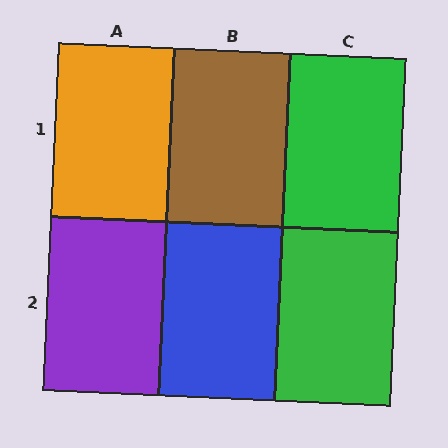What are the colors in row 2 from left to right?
Purple, blue, green.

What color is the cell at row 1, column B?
Brown.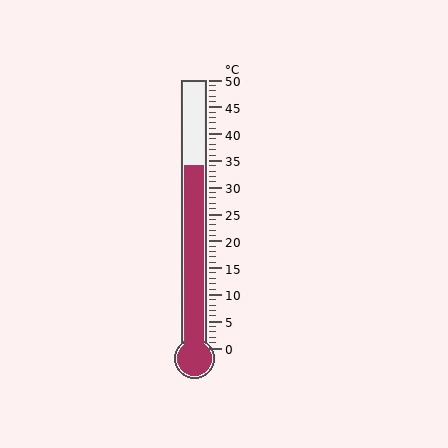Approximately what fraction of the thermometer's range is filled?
The thermometer is filled to approximately 70% of its range.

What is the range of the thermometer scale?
The thermometer scale ranges from 0°C to 50°C.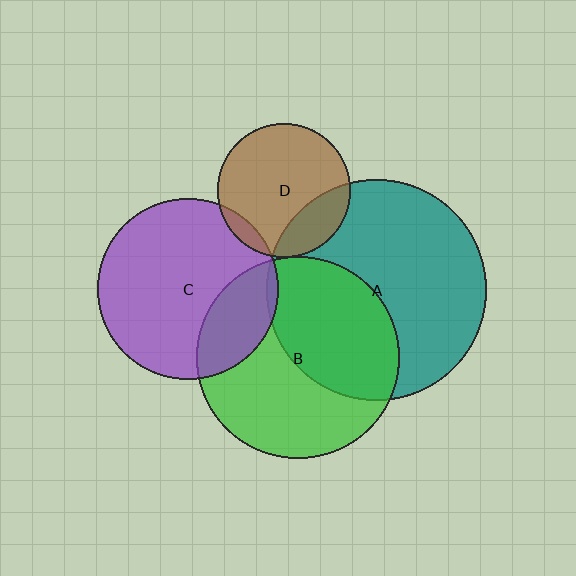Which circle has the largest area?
Circle A (teal).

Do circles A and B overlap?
Yes.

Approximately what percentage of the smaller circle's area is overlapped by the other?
Approximately 45%.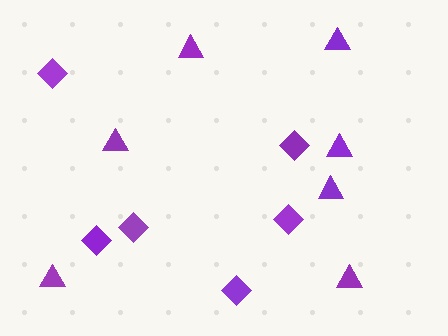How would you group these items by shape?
There are 2 groups: one group of diamonds (6) and one group of triangles (7).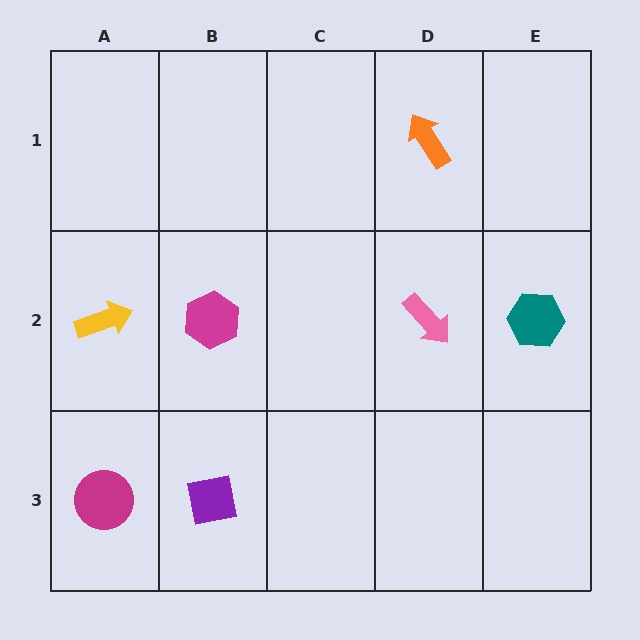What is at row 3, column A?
A magenta circle.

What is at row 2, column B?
A magenta hexagon.